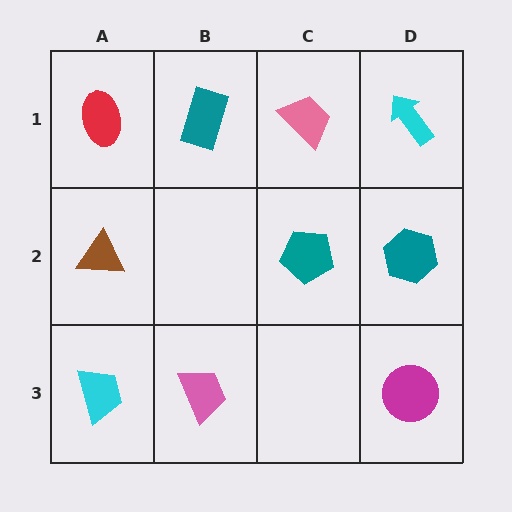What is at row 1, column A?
A red ellipse.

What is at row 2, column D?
A teal hexagon.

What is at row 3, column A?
A cyan trapezoid.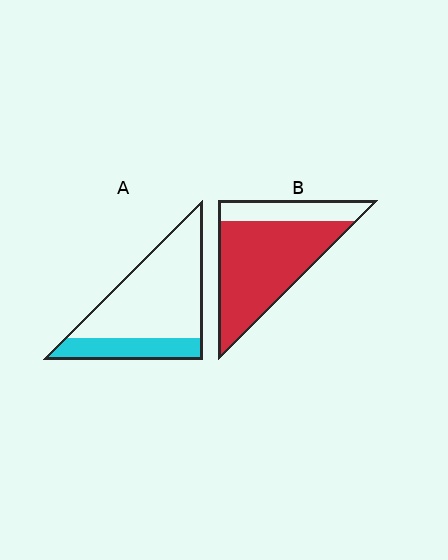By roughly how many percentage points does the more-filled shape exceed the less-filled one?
By roughly 50 percentage points (B over A).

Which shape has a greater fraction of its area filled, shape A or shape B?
Shape B.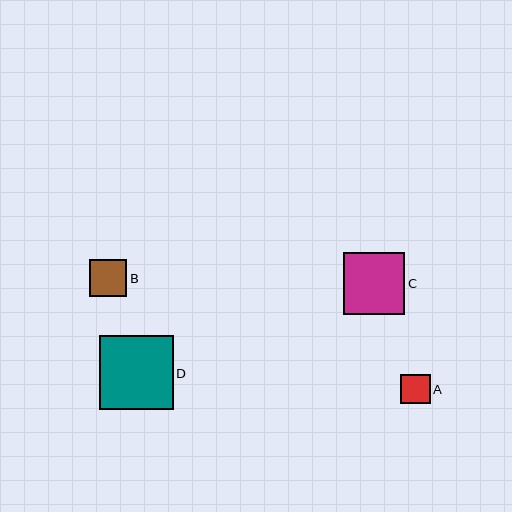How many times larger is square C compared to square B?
Square C is approximately 1.7 times the size of square B.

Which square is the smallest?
Square A is the smallest with a size of approximately 30 pixels.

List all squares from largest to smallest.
From largest to smallest: D, C, B, A.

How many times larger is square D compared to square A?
Square D is approximately 2.5 times the size of square A.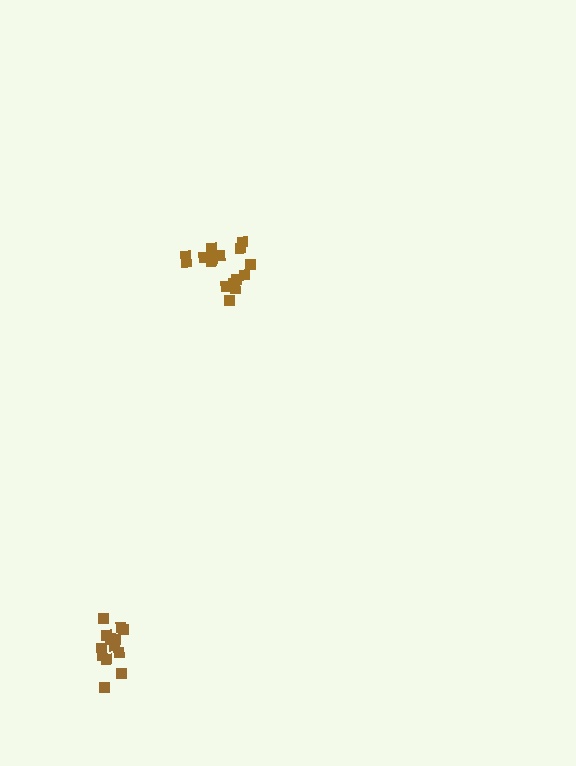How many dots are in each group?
Group 1: 13 dots, Group 2: 16 dots (29 total).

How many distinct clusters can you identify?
There are 2 distinct clusters.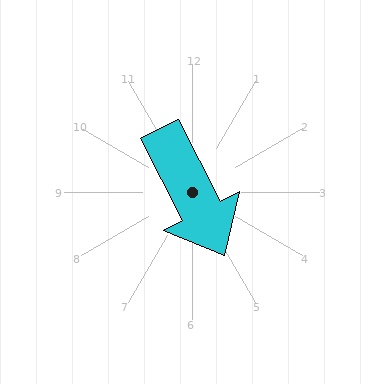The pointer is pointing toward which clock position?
Roughly 5 o'clock.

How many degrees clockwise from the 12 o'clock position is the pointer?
Approximately 153 degrees.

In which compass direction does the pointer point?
Southeast.